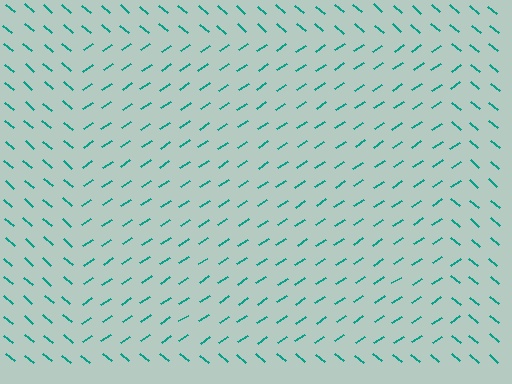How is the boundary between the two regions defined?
The boundary is defined purely by a change in line orientation (approximately 74 degrees difference). All lines are the same color and thickness.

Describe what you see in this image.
The image is filled with small teal line segments. A rectangle region in the image has lines oriented differently from the surrounding lines, creating a visible texture boundary.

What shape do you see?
I see a rectangle.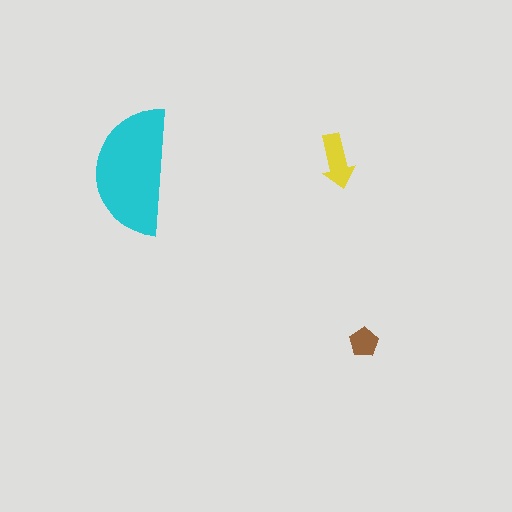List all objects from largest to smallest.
The cyan semicircle, the yellow arrow, the brown pentagon.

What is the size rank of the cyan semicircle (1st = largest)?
1st.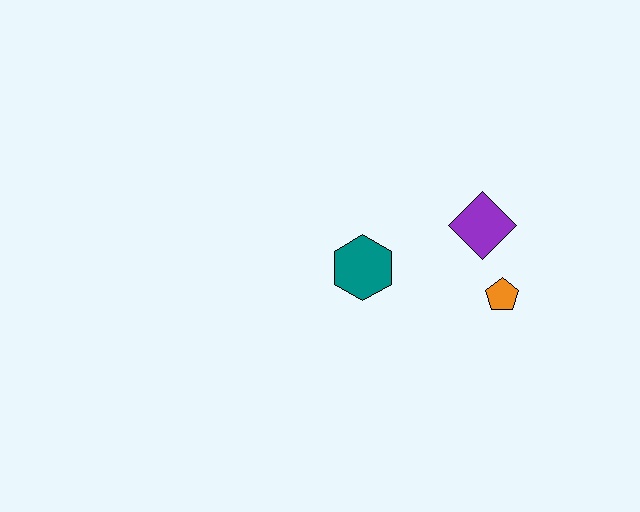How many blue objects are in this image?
There are no blue objects.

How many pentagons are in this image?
There is 1 pentagon.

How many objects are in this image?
There are 3 objects.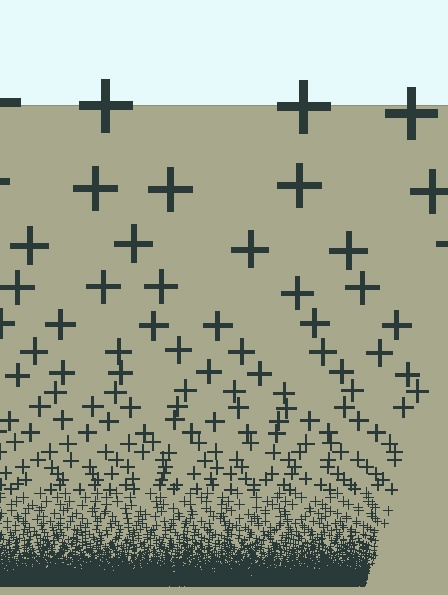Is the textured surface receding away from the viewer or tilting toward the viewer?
The surface appears to tilt toward the viewer. Texture elements get larger and sparser toward the top.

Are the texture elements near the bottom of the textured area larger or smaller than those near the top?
Smaller. The gradient is inverted — elements near the bottom are smaller and denser.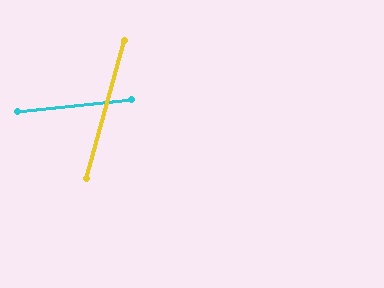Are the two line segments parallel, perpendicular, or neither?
Neither parallel nor perpendicular — they differ by about 68°.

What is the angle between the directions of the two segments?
Approximately 68 degrees.